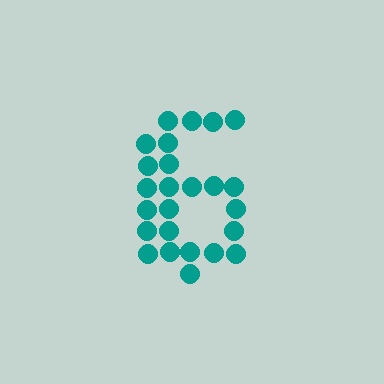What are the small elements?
The small elements are circles.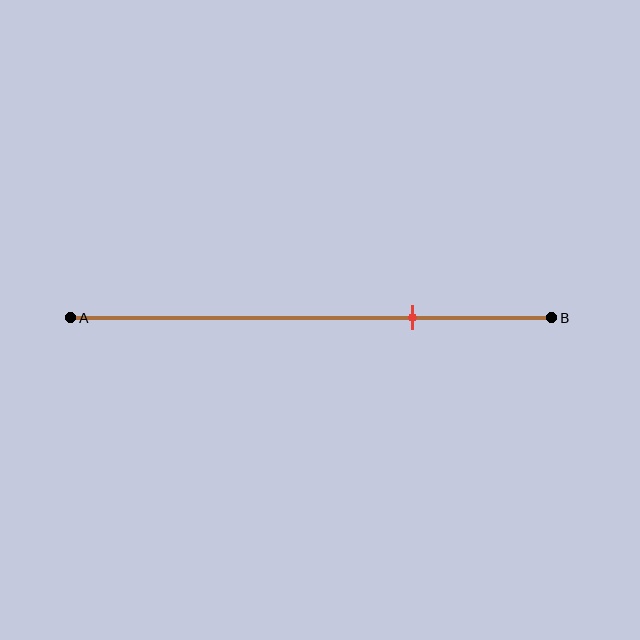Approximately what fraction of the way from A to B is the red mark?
The red mark is approximately 70% of the way from A to B.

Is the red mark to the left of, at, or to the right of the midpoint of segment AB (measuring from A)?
The red mark is to the right of the midpoint of segment AB.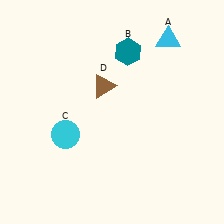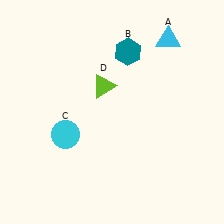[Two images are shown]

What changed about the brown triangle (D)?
In Image 1, D is brown. In Image 2, it changed to lime.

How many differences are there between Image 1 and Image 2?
There is 1 difference between the two images.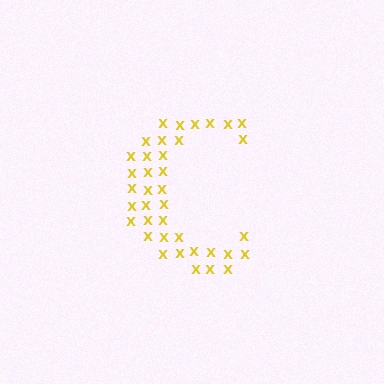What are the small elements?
The small elements are letter X's.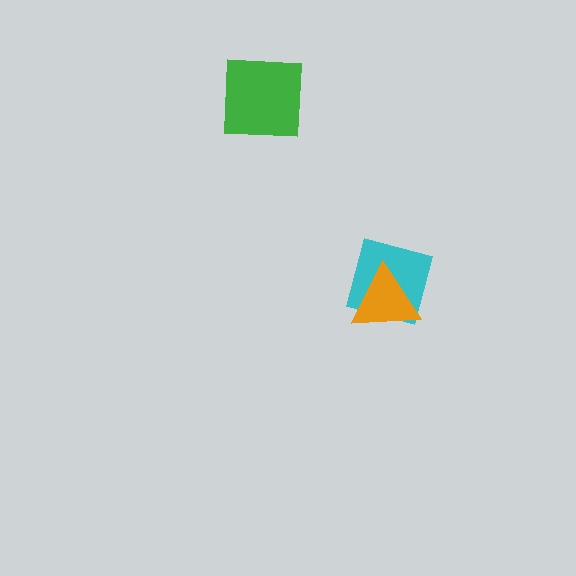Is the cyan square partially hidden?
Yes, it is partially covered by another shape.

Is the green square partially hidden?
No, no other shape covers it.